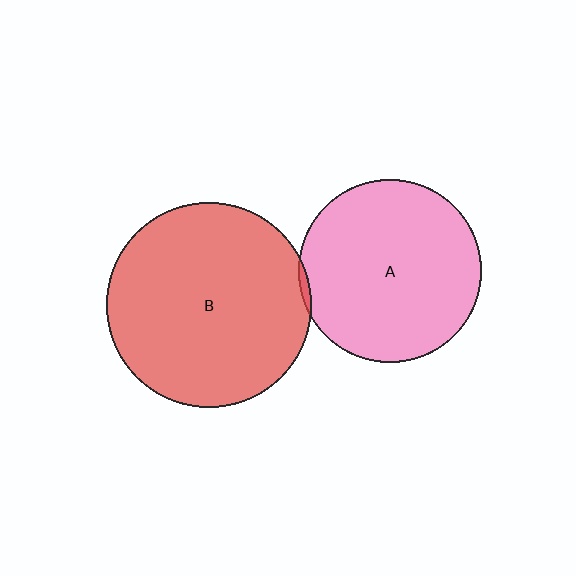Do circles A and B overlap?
Yes.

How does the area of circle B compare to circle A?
Approximately 1.3 times.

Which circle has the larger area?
Circle B (red).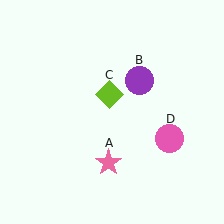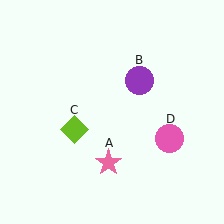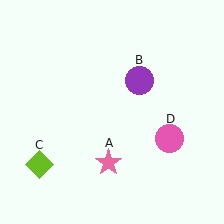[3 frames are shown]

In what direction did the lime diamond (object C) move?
The lime diamond (object C) moved down and to the left.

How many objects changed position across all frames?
1 object changed position: lime diamond (object C).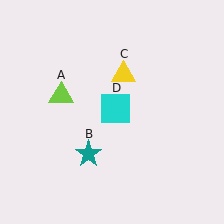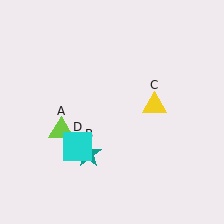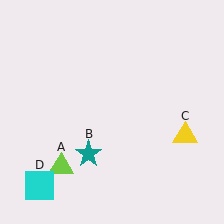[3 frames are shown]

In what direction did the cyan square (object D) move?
The cyan square (object D) moved down and to the left.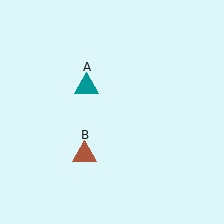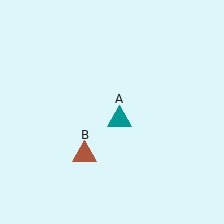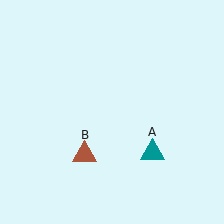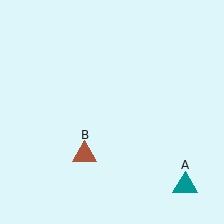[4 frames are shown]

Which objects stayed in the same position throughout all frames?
Brown triangle (object B) remained stationary.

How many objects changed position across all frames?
1 object changed position: teal triangle (object A).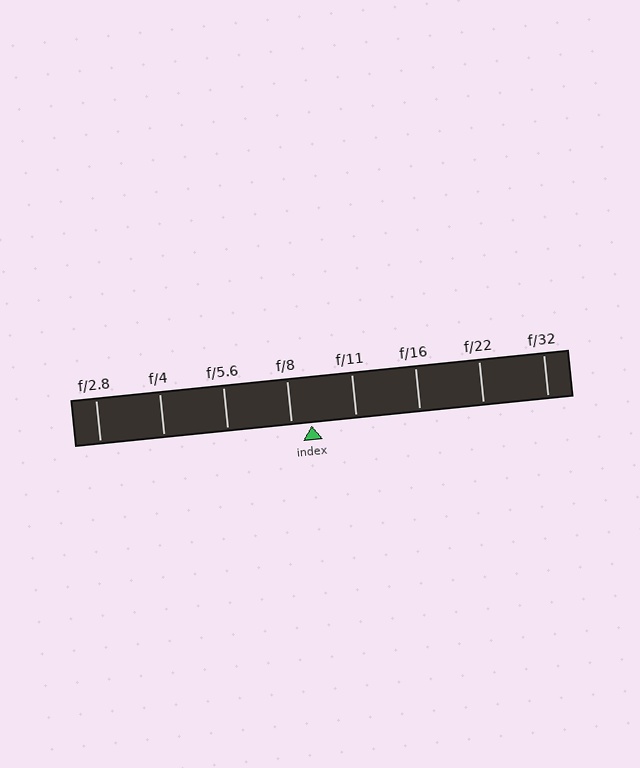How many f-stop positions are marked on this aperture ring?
There are 8 f-stop positions marked.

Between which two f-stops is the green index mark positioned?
The index mark is between f/8 and f/11.